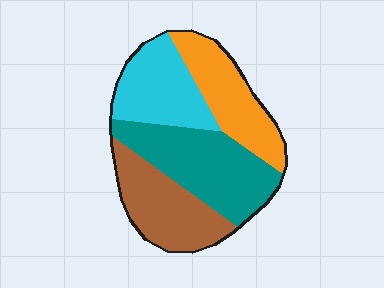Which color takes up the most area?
Teal, at roughly 30%.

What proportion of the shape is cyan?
Cyan covers roughly 20% of the shape.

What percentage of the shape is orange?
Orange takes up about one fifth (1/5) of the shape.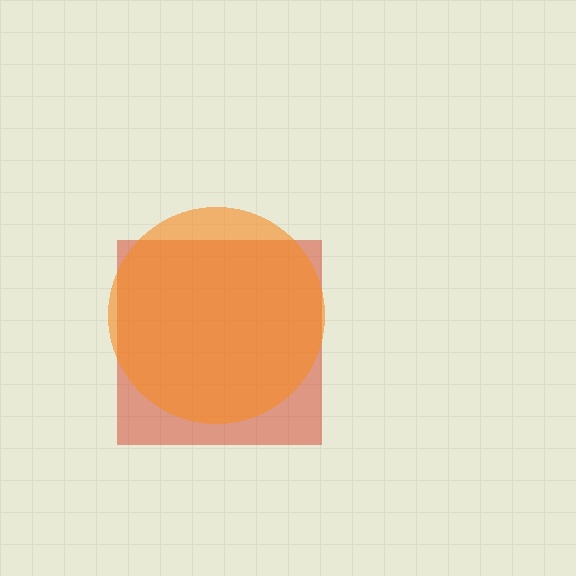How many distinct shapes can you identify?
There are 2 distinct shapes: a red square, an orange circle.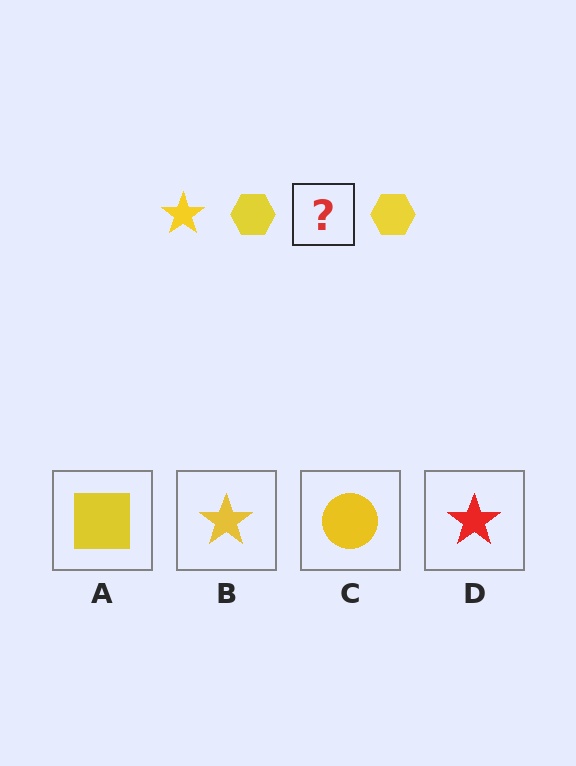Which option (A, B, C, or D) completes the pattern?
B.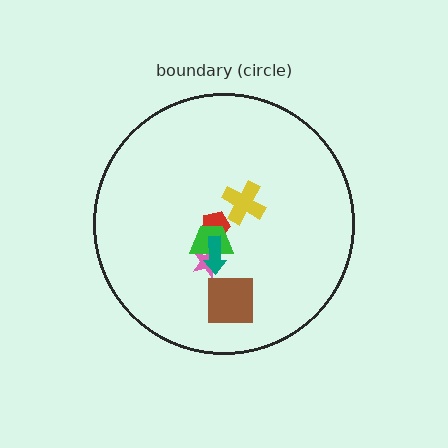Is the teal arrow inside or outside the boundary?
Inside.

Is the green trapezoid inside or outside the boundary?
Inside.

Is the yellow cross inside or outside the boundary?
Inside.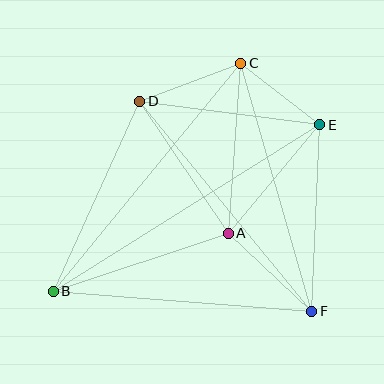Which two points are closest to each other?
Points C and E are closest to each other.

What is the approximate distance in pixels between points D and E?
The distance between D and E is approximately 182 pixels.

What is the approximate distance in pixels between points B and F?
The distance between B and F is approximately 260 pixels.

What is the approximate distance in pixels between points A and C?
The distance between A and C is approximately 170 pixels.